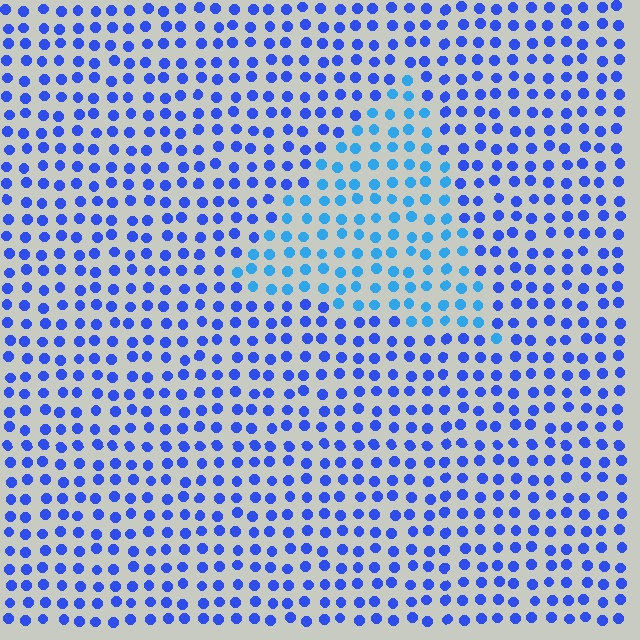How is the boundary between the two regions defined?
The boundary is defined purely by a slight shift in hue (about 29 degrees). Spacing, size, and orientation are identical on both sides.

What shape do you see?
I see a triangle.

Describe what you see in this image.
The image is filled with small blue elements in a uniform arrangement. A triangle-shaped region is visible where the elements are tinted to a slightly different hue, forming a subtle color boundary.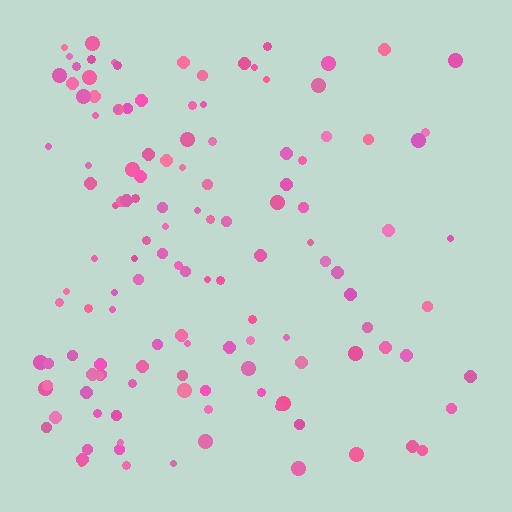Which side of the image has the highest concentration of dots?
The left.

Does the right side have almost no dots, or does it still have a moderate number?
Still a moderate number, just noticeably fewer than the left.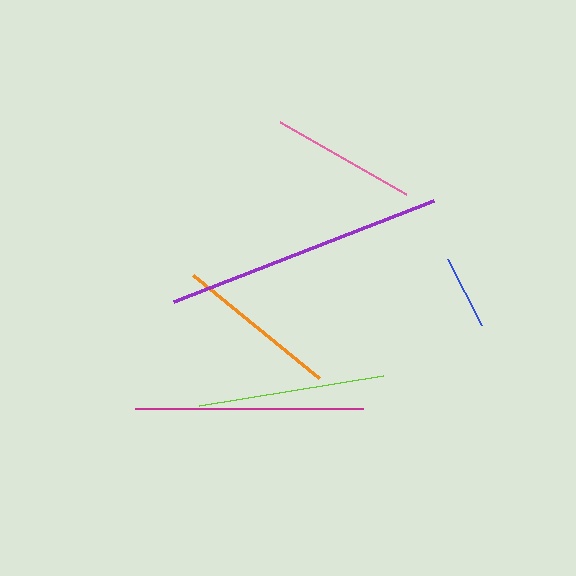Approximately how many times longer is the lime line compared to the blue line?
The lime line is approximately 2.5 times the length of the blue line.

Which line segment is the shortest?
The blue line is the shortest at approximately 74 pixels.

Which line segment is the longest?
The purple line is the longest at approximately 279 pixels.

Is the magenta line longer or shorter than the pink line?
The magenta line is longer than the pink line.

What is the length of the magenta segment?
The magenta segment is approximately 229 pixels long.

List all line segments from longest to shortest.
From longest to shortest: purple, magenta, lime, orange, pink, blue.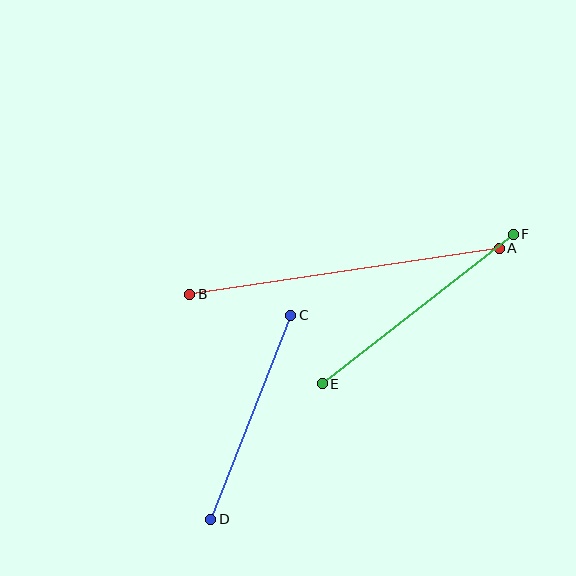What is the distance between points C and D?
The distance is approximately 219 pixels.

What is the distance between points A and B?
The distance is approximately 313 pixels.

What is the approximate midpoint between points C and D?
The midpoint is at approximately (251, 417) pixels.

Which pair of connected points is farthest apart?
Points A and B are farthest apart.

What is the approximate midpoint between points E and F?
The midpoint is at approximately (418, 309) pixels.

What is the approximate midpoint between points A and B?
The midpoint is at approximately (344, 271) pixels.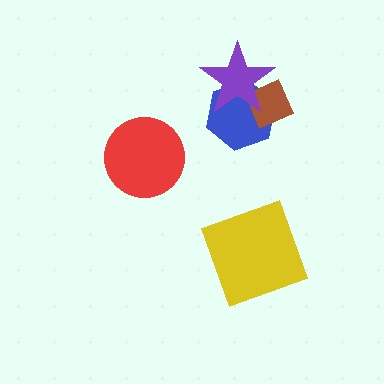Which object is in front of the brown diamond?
The purple star is in front of the brown diamond.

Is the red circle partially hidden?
No, no other shape covers it.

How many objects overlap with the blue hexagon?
2 objects overlap with the blue hexagon.